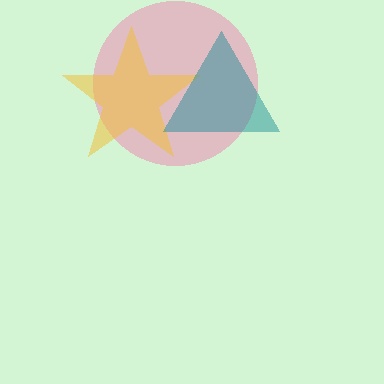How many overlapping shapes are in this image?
There are 3 overlapping shapes in the image.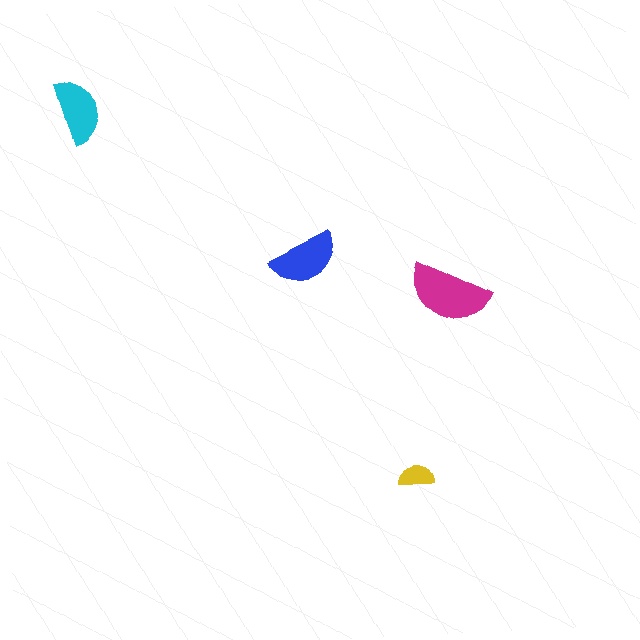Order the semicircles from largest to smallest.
the magenta one, the blue one, the cyan one, the yellow one.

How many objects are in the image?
There are 4 objects in the image.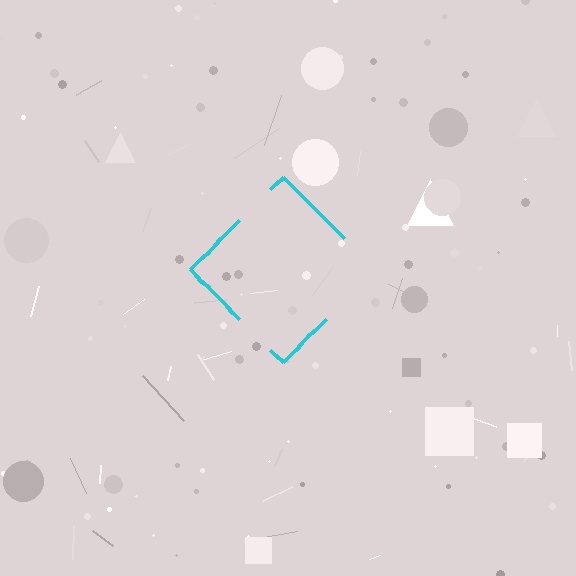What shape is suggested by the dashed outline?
The dashed outline suggests a diamond.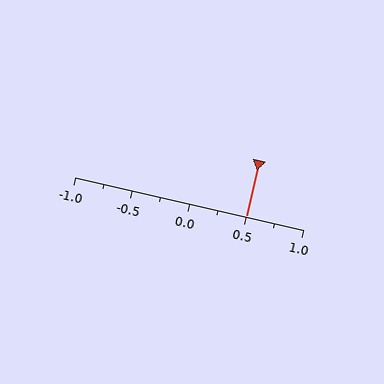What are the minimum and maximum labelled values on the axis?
The axis runs from -1.0 to 1.0.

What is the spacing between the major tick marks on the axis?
The major ticks are spaced 0.5 apart.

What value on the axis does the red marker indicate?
The marker indicates approximately 0.5.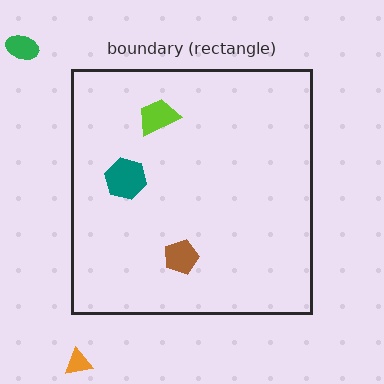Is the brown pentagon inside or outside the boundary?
Inside.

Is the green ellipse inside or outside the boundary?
Outside.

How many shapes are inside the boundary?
3 inside, 2 outside.